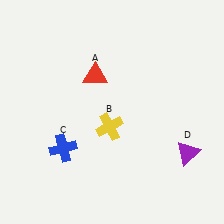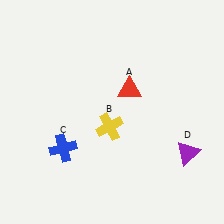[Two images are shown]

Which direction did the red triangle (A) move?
The red triangle (A) moved right.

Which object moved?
The red triangle (A) moved right.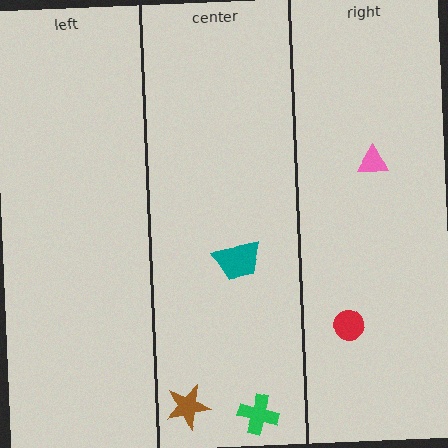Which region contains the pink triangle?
The right region.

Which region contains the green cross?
The center region.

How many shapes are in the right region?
2.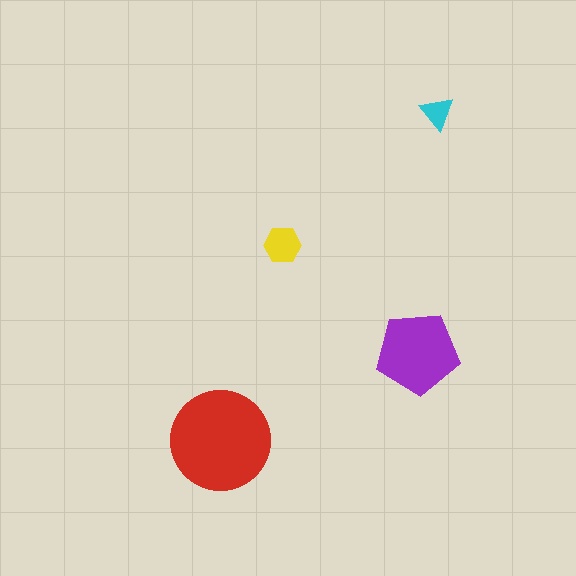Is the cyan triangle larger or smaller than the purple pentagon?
Smaller.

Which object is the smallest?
The cyan triangle.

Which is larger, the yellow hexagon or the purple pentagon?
The purple pentagon.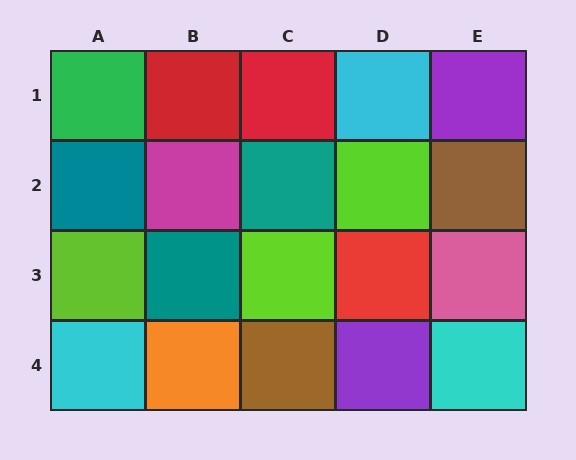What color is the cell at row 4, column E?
Cyan.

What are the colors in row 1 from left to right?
Green, red, red, cyan, purple.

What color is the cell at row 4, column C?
Brown.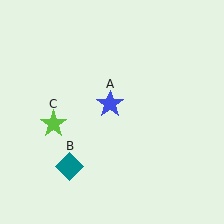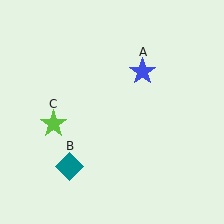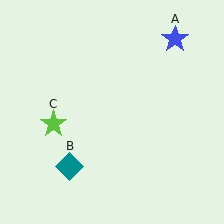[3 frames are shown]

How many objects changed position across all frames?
1 object changed position: blue star (object A).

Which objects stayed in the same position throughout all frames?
Teal diamond (object B) and lime star (object C) remained stationary.